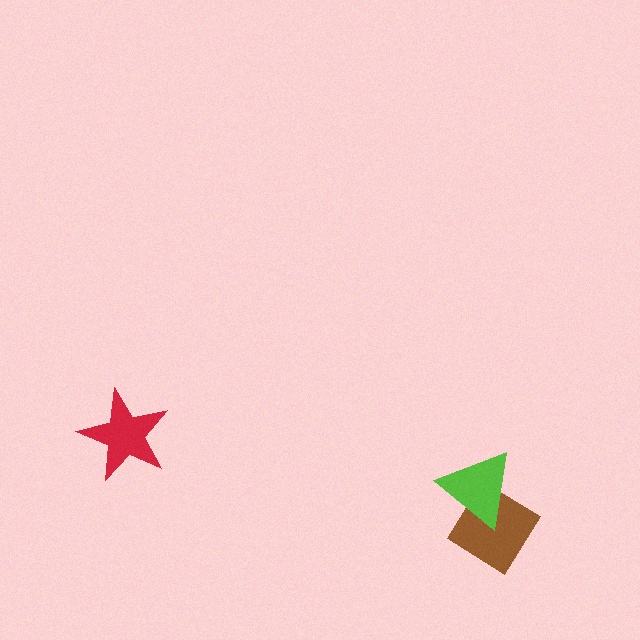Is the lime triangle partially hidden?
No, no other shape covers it.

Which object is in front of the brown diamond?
The lime triangle is in front of the brown diamond.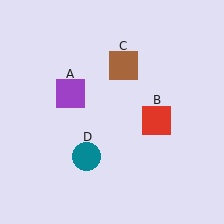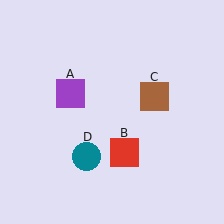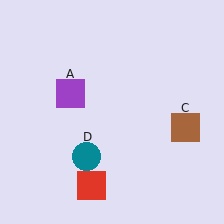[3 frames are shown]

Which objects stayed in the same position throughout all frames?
Purple square (object A) and teal circle (object D) remained stationary.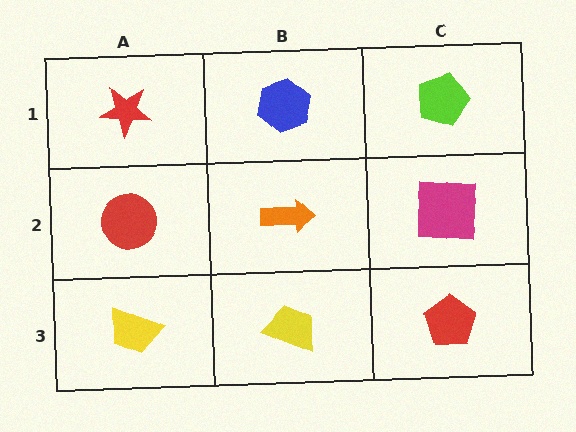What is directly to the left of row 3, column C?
A yellow trapezoid.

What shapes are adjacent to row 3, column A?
A red circle (row 2, column A), a yellow trapezoid (row 3, column B).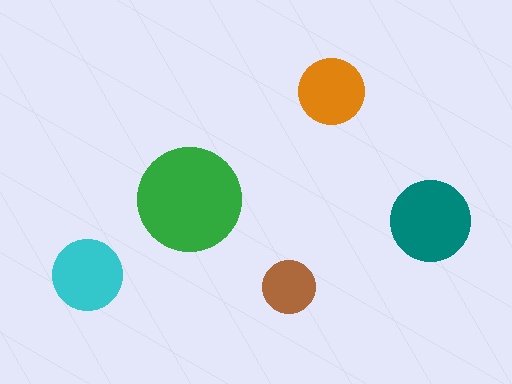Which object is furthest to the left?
The cyan circle is leftmost.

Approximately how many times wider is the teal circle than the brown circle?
About 1.5 times wider.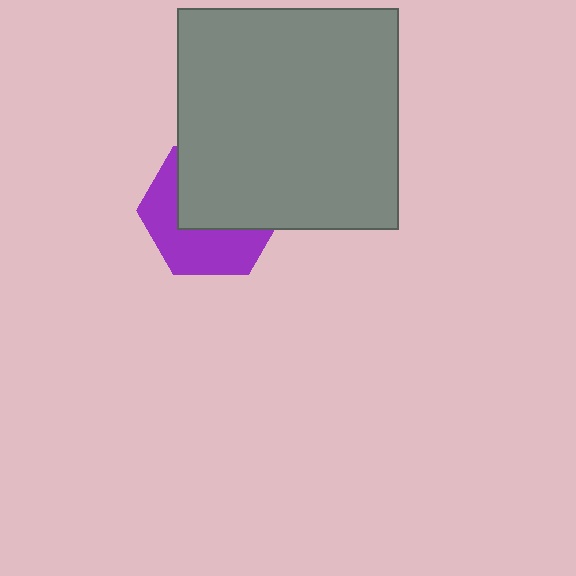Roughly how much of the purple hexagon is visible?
About half of it is visible (roughly 47%).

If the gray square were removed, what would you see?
You would see the complete purple hexagon.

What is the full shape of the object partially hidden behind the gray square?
The partially hidden object is a purple hexagon.